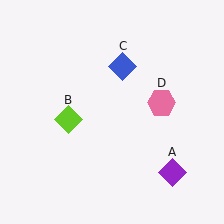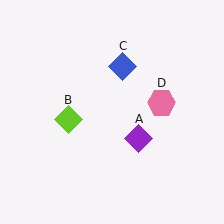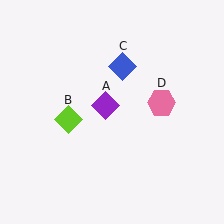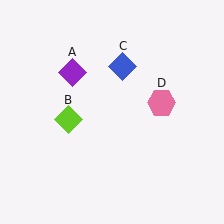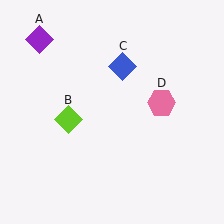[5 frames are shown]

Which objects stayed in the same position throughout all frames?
Lime diamond (object B) and blue diamond (object C) and pink hexagon (object D) remained stationary.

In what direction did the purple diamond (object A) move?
The purple diamond (object A) moved up and to the left.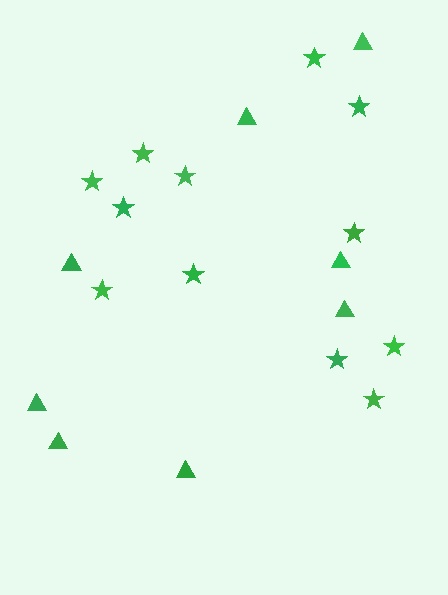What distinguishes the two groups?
There are 2 groups: one group of triangles (8) and one group of stars (12).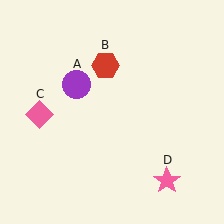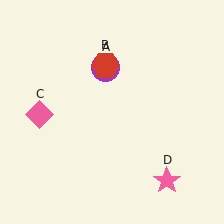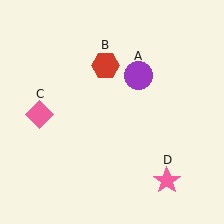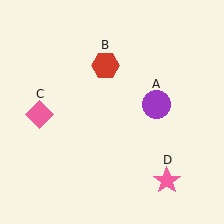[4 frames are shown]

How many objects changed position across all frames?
1 object changed position: purple circle (object A).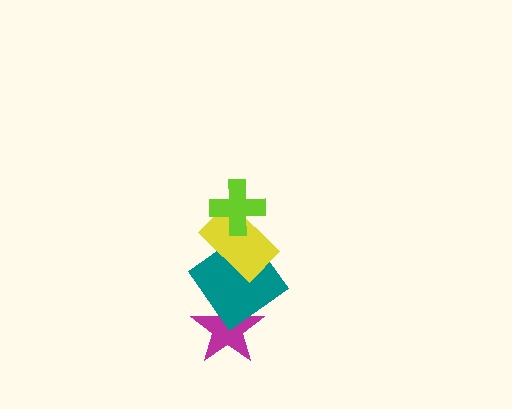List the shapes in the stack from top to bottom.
From top to bottom: the lime cross, the yellow rectangle, the teal diamond, the magenta star.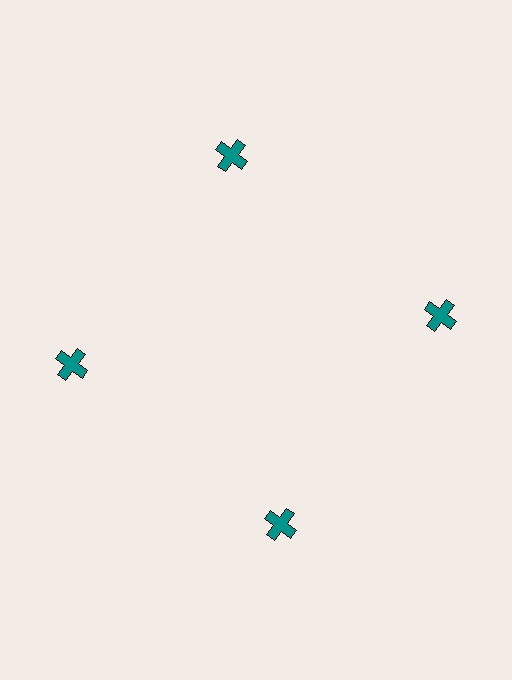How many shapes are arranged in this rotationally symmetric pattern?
There are 4 shapes, arranged in 4 groups of 1.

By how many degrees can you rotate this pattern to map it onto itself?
The pattern maps onto itself every 90 degrees of rotation.